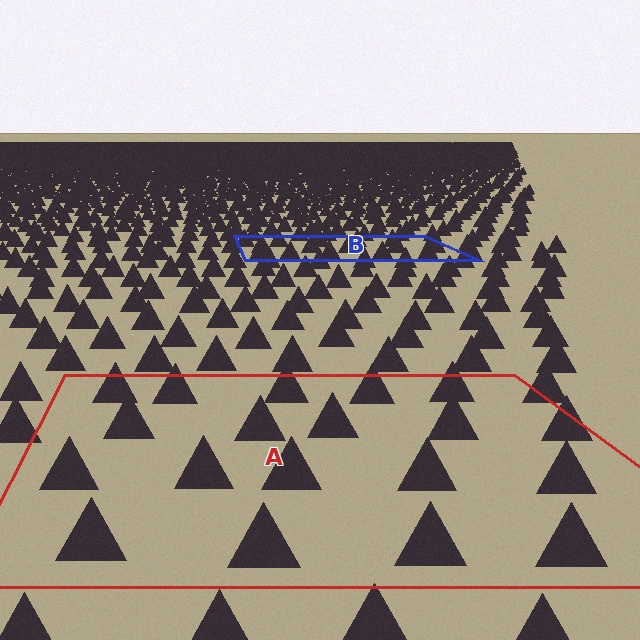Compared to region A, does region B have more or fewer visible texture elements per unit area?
Region B has more texture elements per unit area — they are packed more densely because it is farther away.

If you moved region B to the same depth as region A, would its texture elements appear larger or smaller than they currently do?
They would appear larger. At a closer depth, the same texture elements are projected at a bigger on-screen size.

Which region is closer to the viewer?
Region A is closer. The texture elements there are larger and more spread out.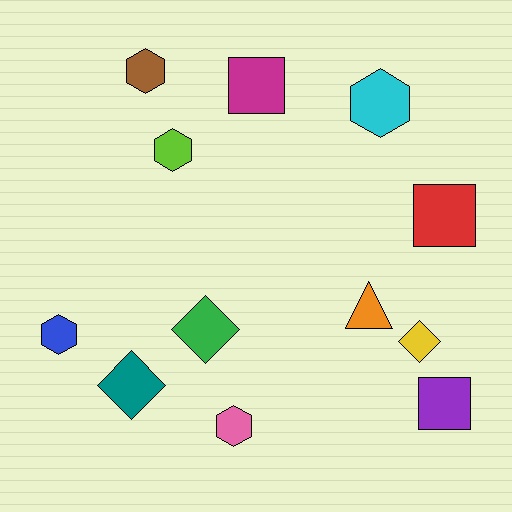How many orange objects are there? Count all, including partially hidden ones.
There is 1 orange object.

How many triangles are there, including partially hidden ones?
There is 1 triangle.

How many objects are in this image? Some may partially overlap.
There are 12 objects.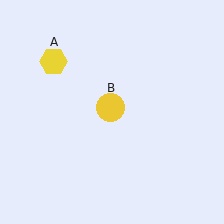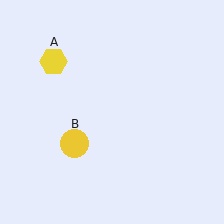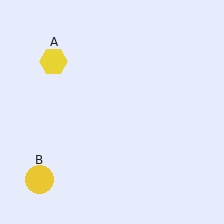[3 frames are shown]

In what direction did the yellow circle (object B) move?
The yellow circle (object B) moved down and to the left.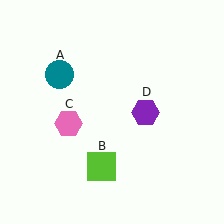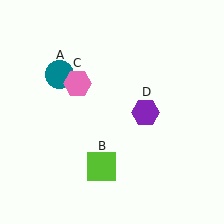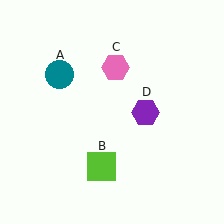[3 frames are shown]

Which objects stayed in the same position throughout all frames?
Teal circle (object A) and lime square (object B) and purple hexagon (object D) remained stationary.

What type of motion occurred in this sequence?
The pink hexagon (object C) rotated clockwise around the center of the scene.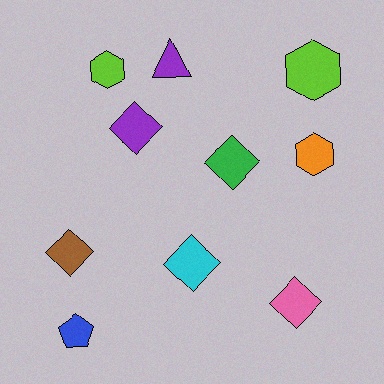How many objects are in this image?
There are 10 objects.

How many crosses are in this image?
There are no crosses.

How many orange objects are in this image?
There is 1 orange object.